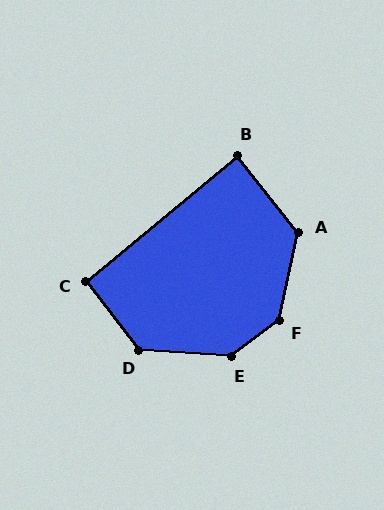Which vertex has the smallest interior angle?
B, at approximately 89 degrees.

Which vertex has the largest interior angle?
F, at approximately 140 degrees.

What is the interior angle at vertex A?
Approximately 129 degrees (obtuse).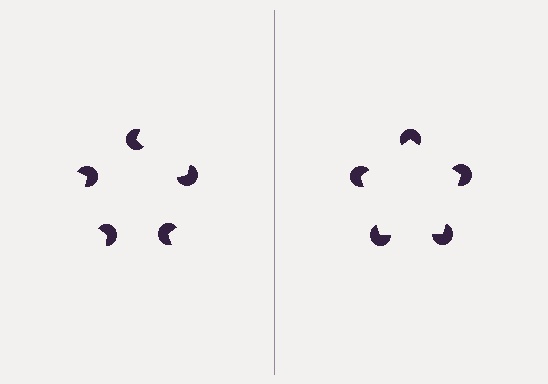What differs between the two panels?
The pac-man discs are positioned identically on both sides; only the wedge orientations differ. On the right they align to a pentagon; on the left they are misaligned.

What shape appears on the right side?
An illusory pentagon.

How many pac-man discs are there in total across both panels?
10 — 5 on each side.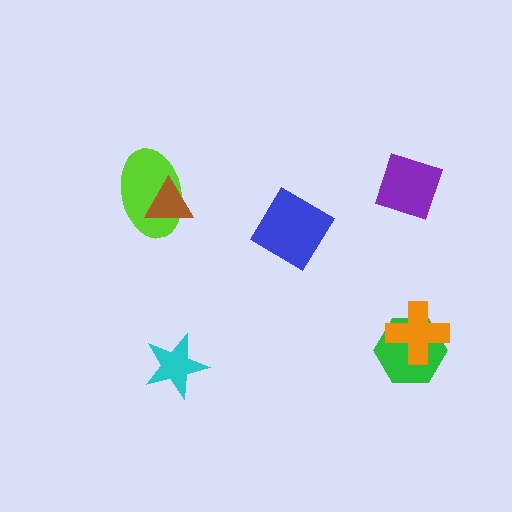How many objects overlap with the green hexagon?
1 object overlaps with the green hexagon.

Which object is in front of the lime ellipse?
The brown triangle is in front of the lime ellipse.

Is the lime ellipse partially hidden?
Yes, it is partially covered by another shape.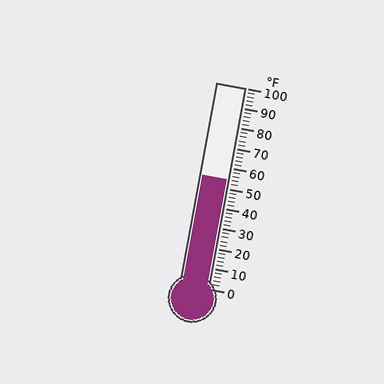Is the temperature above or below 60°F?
The temperature is below 60°F.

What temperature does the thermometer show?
The thermometer shows approximately 54°F.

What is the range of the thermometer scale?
The thermometer scale ranges from 0°F to 100°F.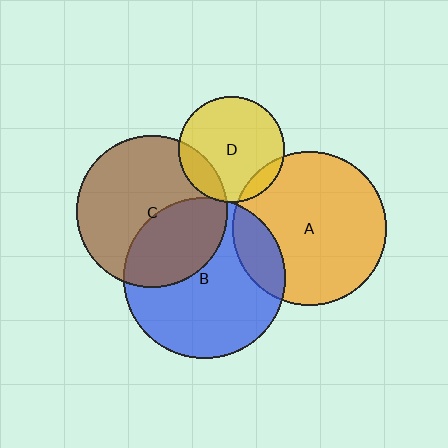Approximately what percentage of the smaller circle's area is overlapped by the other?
Approximately 5%.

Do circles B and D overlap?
Yes.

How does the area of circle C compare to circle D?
Approximately 2.0 times.